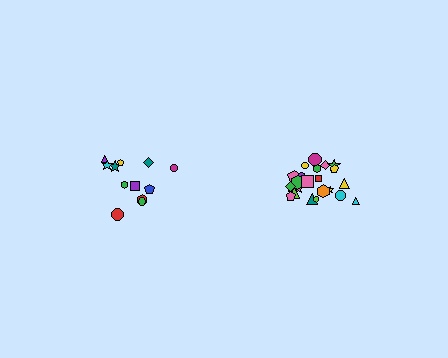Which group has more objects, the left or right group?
The right group.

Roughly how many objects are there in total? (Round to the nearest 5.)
Roughly 35 objects in total.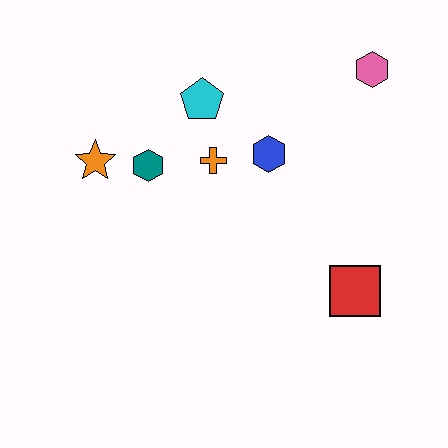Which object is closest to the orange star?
The teal hexagon is closest to the orange star.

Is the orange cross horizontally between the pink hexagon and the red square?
No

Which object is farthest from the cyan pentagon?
The red square is farthest from the cyan pentagon.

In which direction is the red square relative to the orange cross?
The red square is to the right of the orange cross.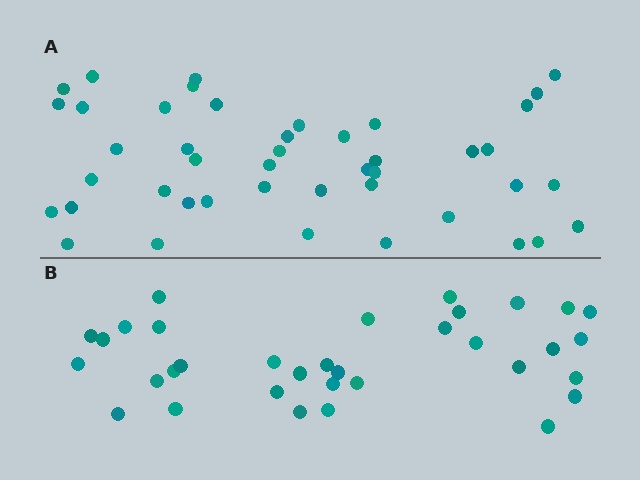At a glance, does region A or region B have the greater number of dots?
Region A (the top region) has more dots.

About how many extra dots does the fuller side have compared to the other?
Region A has roughly 10 or so more dots than region B.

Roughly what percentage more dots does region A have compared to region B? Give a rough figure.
About 30% more.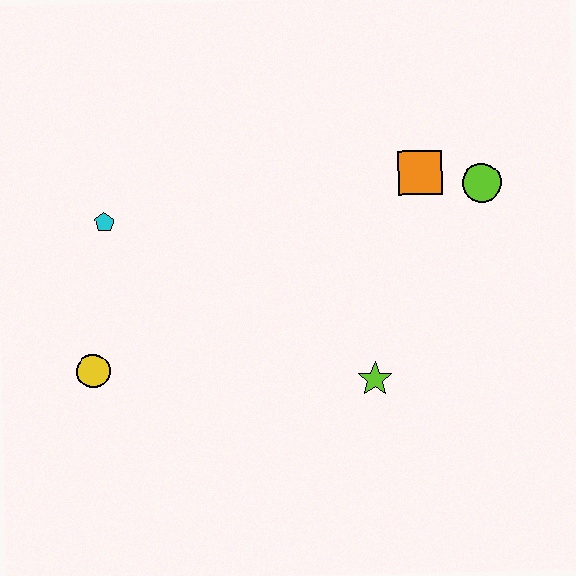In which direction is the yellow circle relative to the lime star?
The yellow circle is to the left of the lime star.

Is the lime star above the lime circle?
No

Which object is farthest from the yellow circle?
The lime circle is farthest from the yellow circle.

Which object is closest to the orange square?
The lime circle is closest to the orange square.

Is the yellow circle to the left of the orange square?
Yes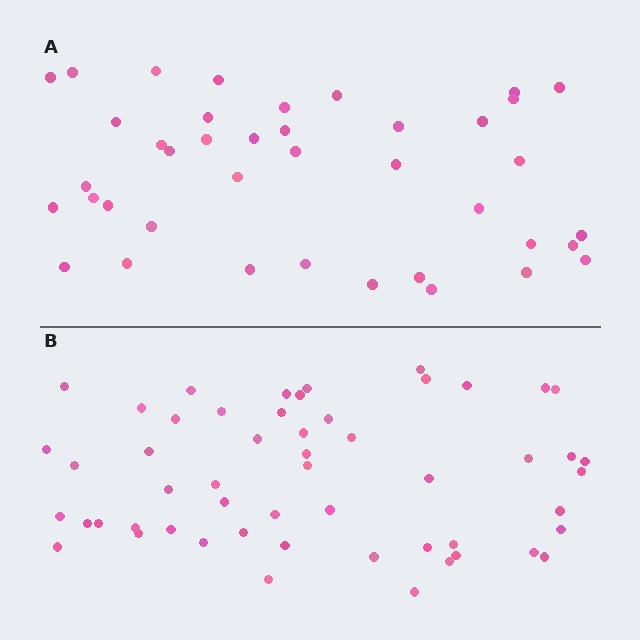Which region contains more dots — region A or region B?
Region B (the bottom region) has more dots.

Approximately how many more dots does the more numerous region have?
Region B has approximately 15 more dots than region A.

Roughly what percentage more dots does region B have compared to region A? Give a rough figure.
About 35% more.